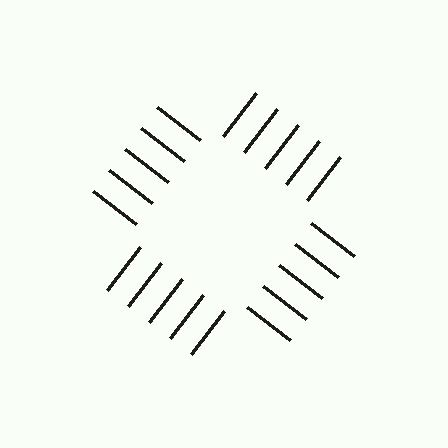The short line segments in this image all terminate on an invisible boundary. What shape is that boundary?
An illusory square — the line segments terminate on its edges but no continuous stroke is drawn.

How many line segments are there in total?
20 — 5 along each of the 4 edges.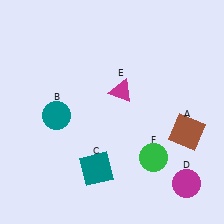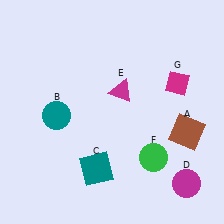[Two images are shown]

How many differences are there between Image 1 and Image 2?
There is 1 difference between the two images.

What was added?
A magenta diamond (G) was added in Image 2.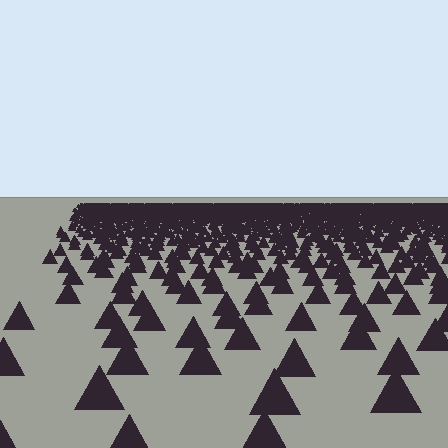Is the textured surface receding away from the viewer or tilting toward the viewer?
The surface is receding away from the viewer. Texture elements get smaller and denser toward the top.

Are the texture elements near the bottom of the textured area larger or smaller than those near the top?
Larger. Near the bottom, elements are closer to the viewer and appear at a bigger on-screen size.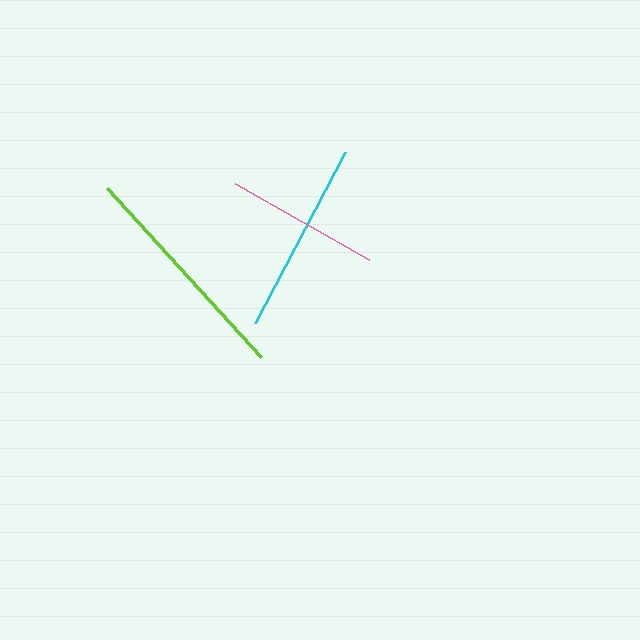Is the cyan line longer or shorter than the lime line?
The lime line is longer than the cyan line.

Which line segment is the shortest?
The pink line is the shortest at approximately 154 pixels.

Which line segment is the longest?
The lime line is the longest at approximately 228 pixels.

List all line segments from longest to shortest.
From longest to shortest: lime, cyan, pink.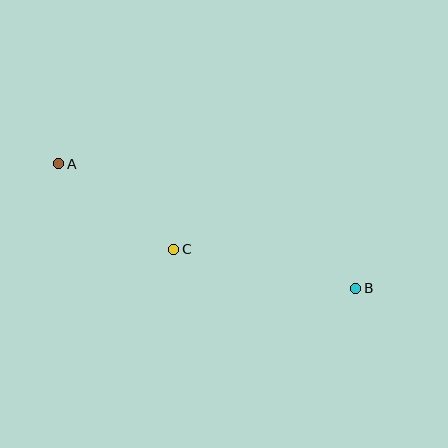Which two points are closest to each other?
Points A and C are closest to each other.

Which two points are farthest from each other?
Points A and B are farthest from each other.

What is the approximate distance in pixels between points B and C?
The distance between B and C is approximately 186 pixels.